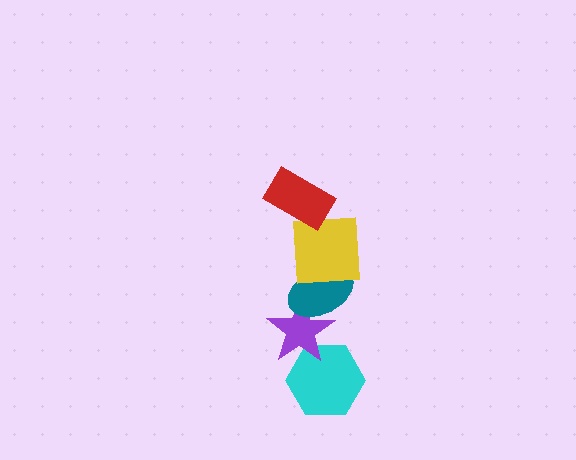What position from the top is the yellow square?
The yellow square is 2nd from the top.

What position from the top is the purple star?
The purple star is 4th from the top.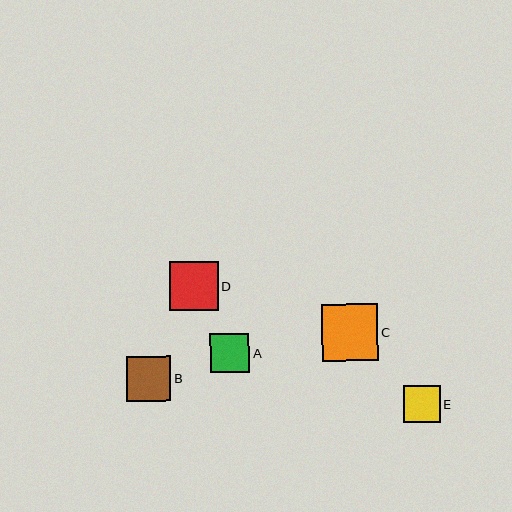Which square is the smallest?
Square E is the smallest with a size of approximately 37 pixels.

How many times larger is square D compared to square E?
Square D is approximately 1.3 times the size of square E.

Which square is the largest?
Square C is the largest with a size of approximately 57 pixels.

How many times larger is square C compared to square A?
Square C is approximately 1.4 times the size of square A.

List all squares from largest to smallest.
From largest to smallest: C, D, B, A, E.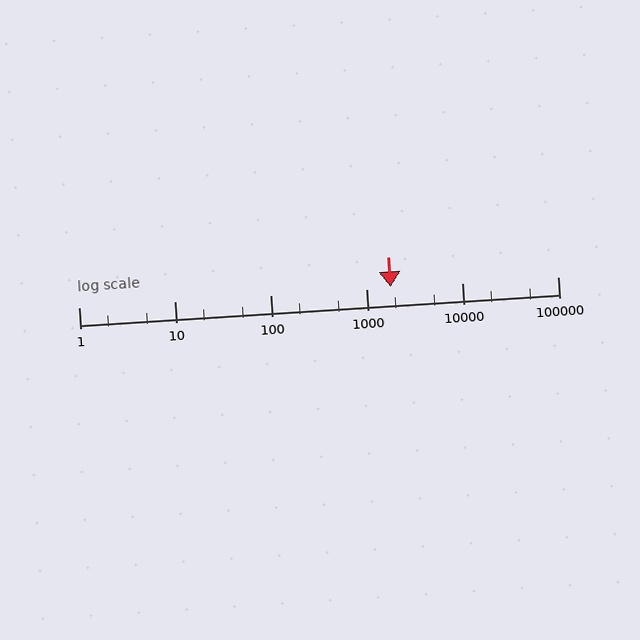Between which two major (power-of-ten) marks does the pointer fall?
The pointer is between 1000 and 10000.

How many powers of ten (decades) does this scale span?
The scale spans 5 decades, from 1 to 100000.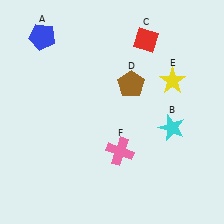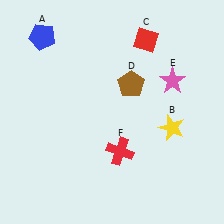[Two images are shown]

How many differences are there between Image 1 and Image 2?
There are 3 differences between the two images.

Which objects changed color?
B changed from cyan to yellow. E changed from yellow to pink. F changed from pink to red.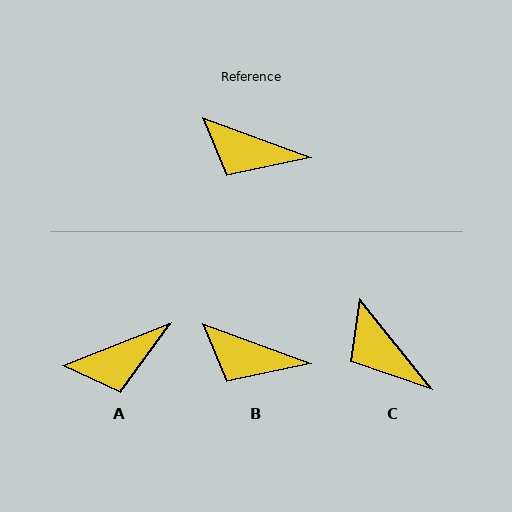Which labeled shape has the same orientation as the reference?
B.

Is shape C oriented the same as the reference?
No, it is off by about 31 degrees.